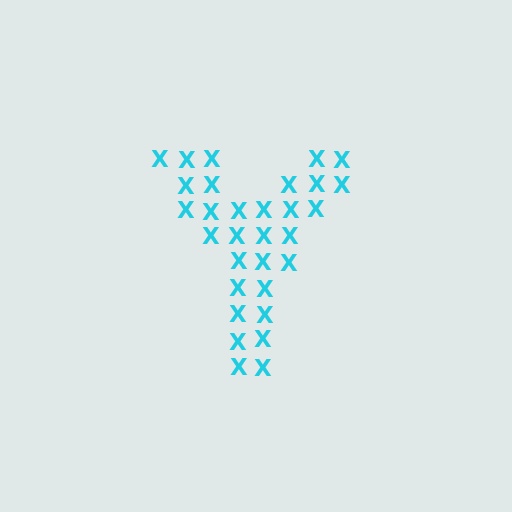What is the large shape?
The large shape is the letter Y.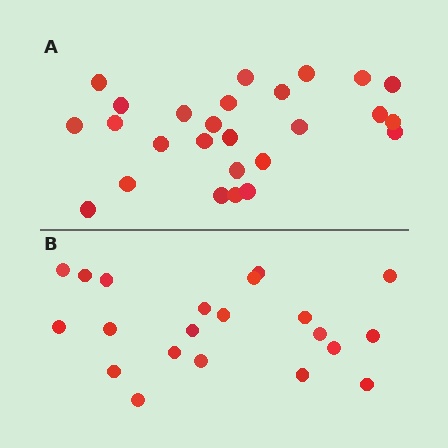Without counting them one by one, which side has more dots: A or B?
Region A (the top region) has more dots.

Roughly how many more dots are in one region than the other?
Region A has about 5 more dots than region B.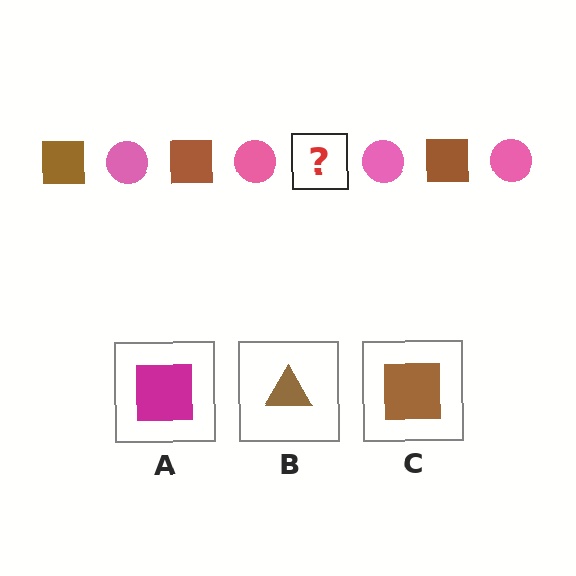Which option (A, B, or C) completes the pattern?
C.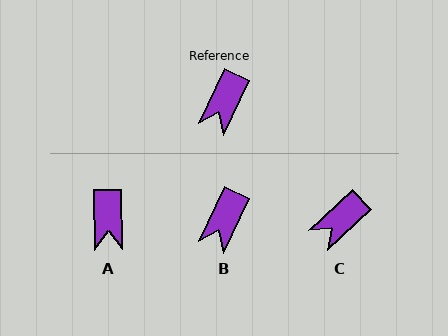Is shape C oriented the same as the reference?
No, it is off by about 21 degrees.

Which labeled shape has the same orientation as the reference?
B.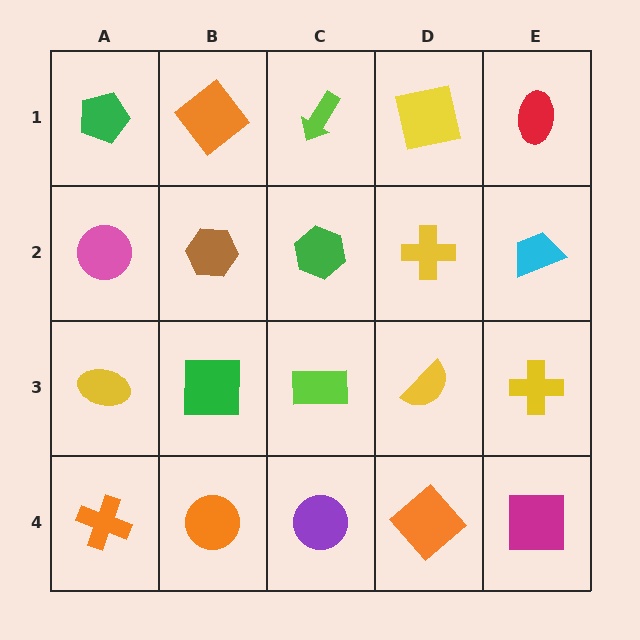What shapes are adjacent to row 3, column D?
A yellow cross (row 2, column D), an orange diamond (row 4, column D), a lime rectangle (row 3, column C), a yellow cross (row 3, column E).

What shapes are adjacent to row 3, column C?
A green hexagon (row 2, column C), a purple circle (row 4, column C), a green square (row 3, column B), a yellow semicircle (row 3, column D).